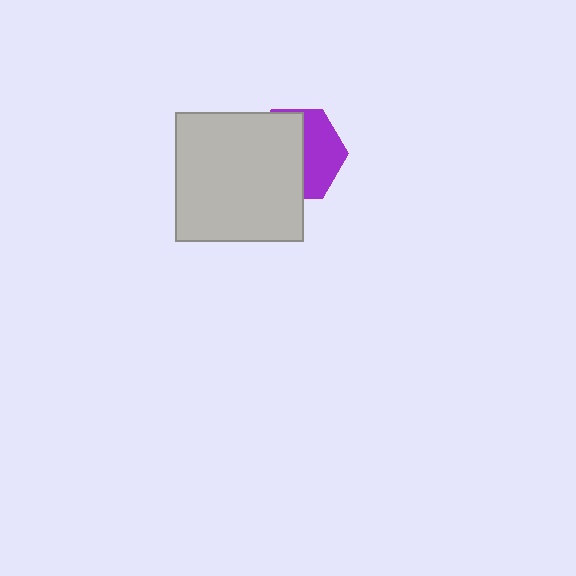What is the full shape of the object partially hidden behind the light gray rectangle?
The partially hidden object is a purple hexagon.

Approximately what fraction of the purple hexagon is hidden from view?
Roughly 57% of the purple hexagon is hidden behind the light gray rectangle.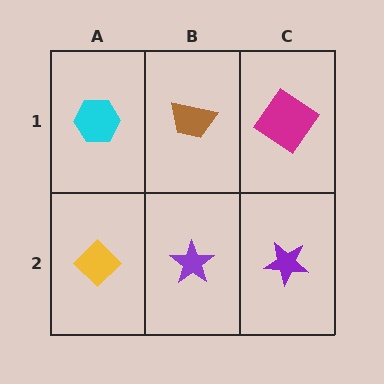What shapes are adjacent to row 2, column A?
A cyan hexagon (row 1, column A), a purple star (row 2, column B).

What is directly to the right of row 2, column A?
A purple star.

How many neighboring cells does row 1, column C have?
2.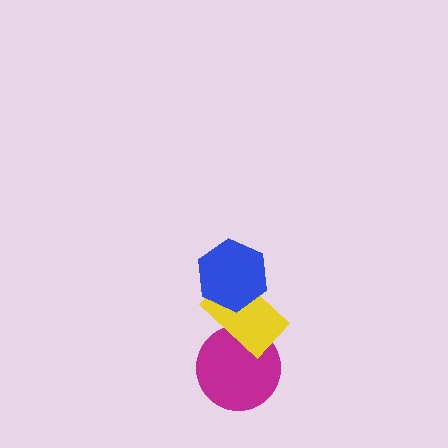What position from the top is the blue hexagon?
The blue hexagon is 1st from the top.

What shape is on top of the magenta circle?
The yellow rectangle is on top of the magenta circle.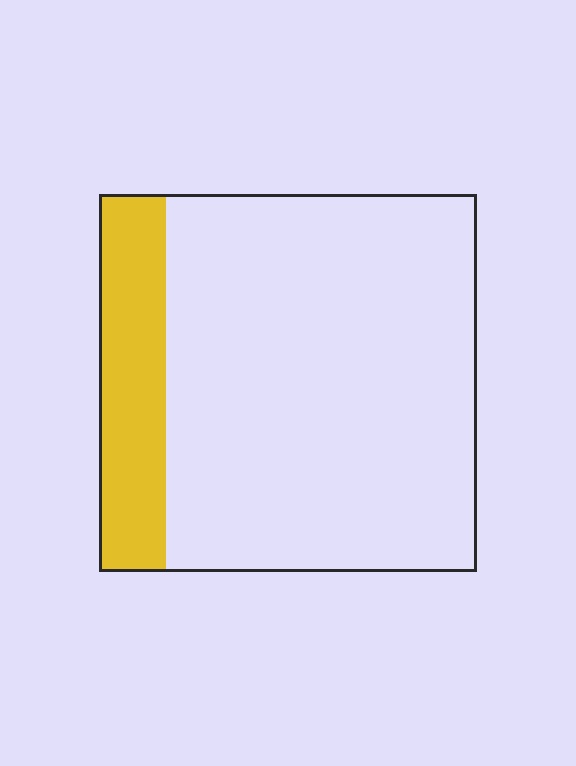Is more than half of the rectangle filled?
No.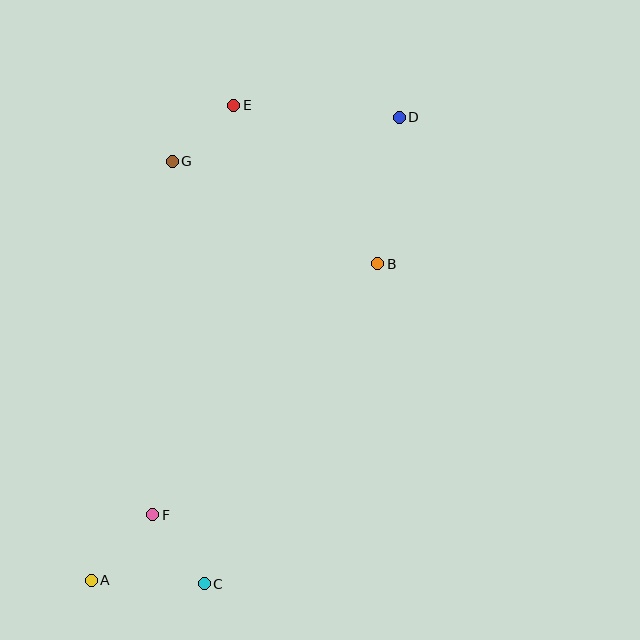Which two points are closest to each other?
Points E and G are closest to each other.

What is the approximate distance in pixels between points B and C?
The distance between B and C is approximately 364 pixels.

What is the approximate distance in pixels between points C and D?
The distance between C and D is approximately 506 pixels.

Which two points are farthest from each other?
Points A and D are farthest from each other.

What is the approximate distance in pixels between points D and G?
The distance between D and G is approximately 231 pixels.